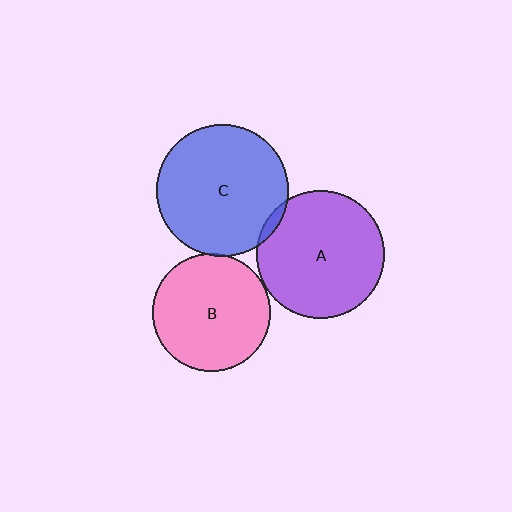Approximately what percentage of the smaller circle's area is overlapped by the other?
Approximately 5%.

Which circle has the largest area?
Circle C (blue).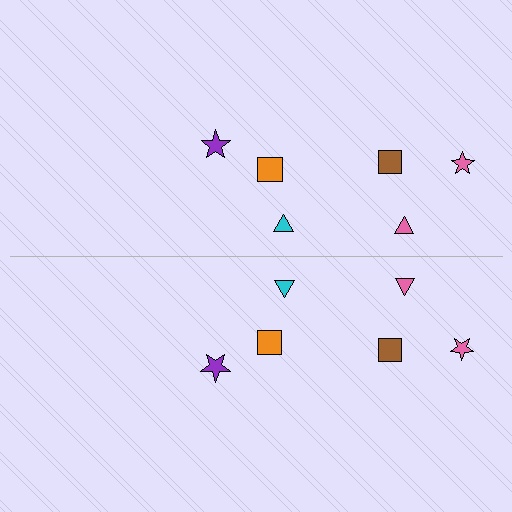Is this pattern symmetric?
Yes, this pattern has bilateral (reflection) symmetry.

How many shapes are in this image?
There are 12 shapes in this image.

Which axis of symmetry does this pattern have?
The pattern has a horizontal axis of symmetry running through the center of the image.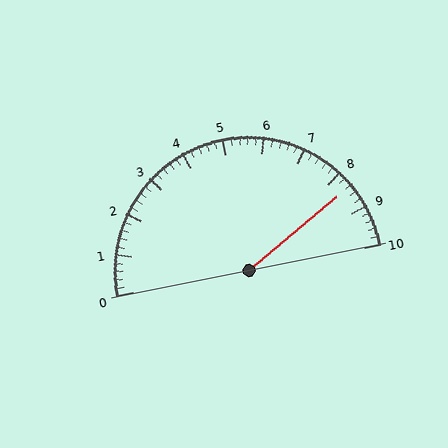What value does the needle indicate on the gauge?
The needle indicates approximately 8.4.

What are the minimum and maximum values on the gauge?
The gauge ranges from 0 to 10.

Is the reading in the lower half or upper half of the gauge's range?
The reading is in the upper half of the range (0 to 10).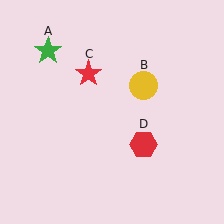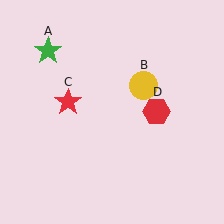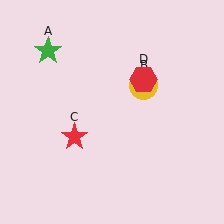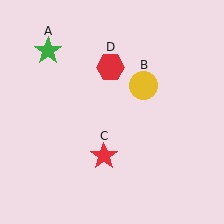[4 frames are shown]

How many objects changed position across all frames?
2 objects changed position: red star (object C), red hexagon (object D).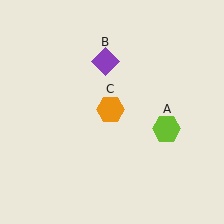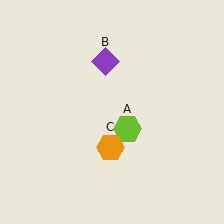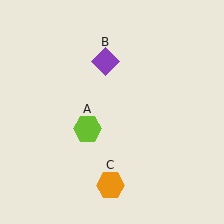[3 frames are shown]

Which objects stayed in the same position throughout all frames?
Purple diamond (object B) remained stationary.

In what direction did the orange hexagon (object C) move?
The orange hexagon (object C) moved down.